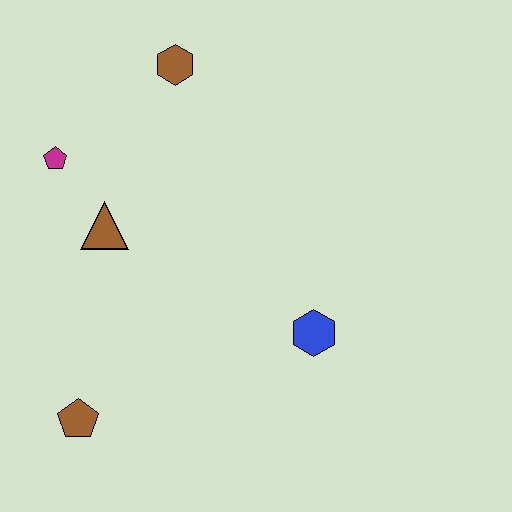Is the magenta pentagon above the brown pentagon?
Yes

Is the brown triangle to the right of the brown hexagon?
No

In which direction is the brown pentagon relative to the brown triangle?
The brown pentagon is below the brown triangle.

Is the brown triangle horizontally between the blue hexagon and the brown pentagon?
Yes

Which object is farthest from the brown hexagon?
The brown pentagon is farthest from the brown hexagon.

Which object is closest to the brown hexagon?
The magenta pentagon is closest to the brown hexagon.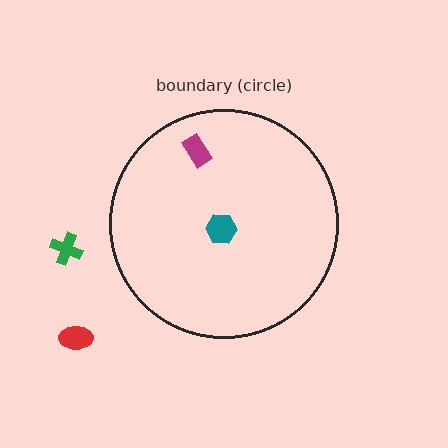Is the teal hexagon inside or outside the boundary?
Inside.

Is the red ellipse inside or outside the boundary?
Outside.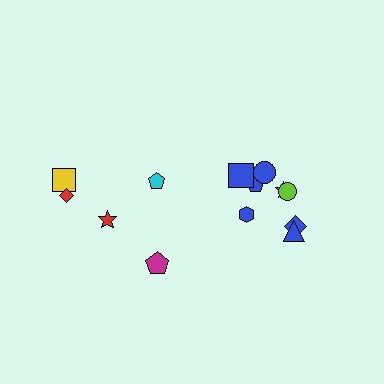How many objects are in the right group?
There are 8 objects.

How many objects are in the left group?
There are 5 objects.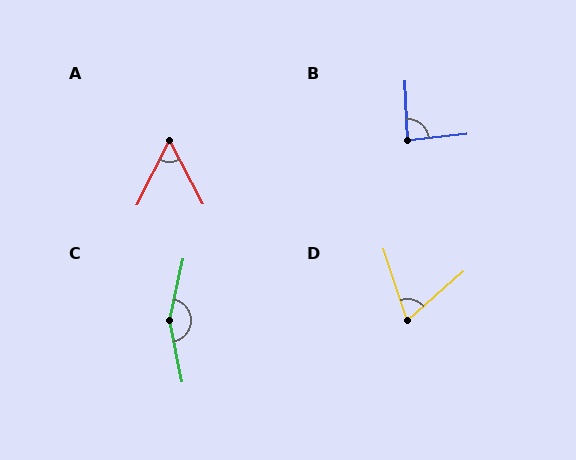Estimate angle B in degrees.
Approximately 86 degrees.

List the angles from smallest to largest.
A (54°), D (67°), B (86°), C (156°).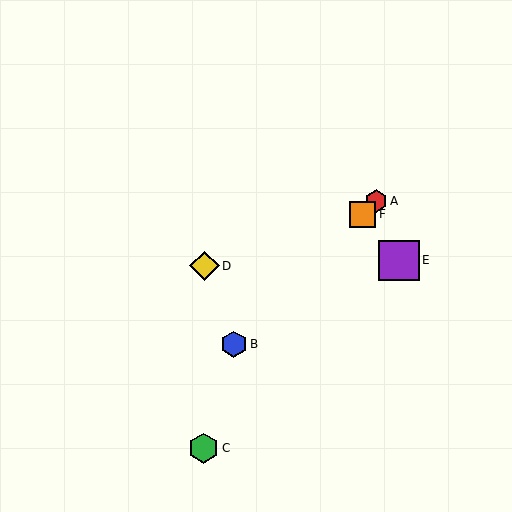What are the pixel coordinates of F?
Object F is at (363, 214).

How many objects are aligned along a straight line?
3 objects (A, B, F) are aligned along a straight line.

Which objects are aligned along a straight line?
Objects A, B, F are aligned along a straight line.